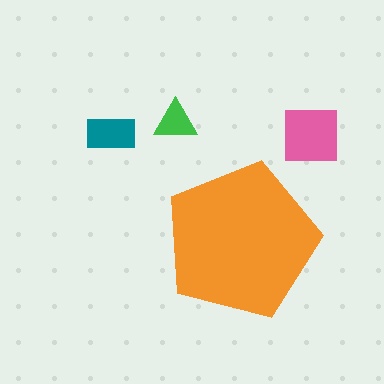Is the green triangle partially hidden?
No, the green triangle is fully visible.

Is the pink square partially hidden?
No, the pink square is fully visible.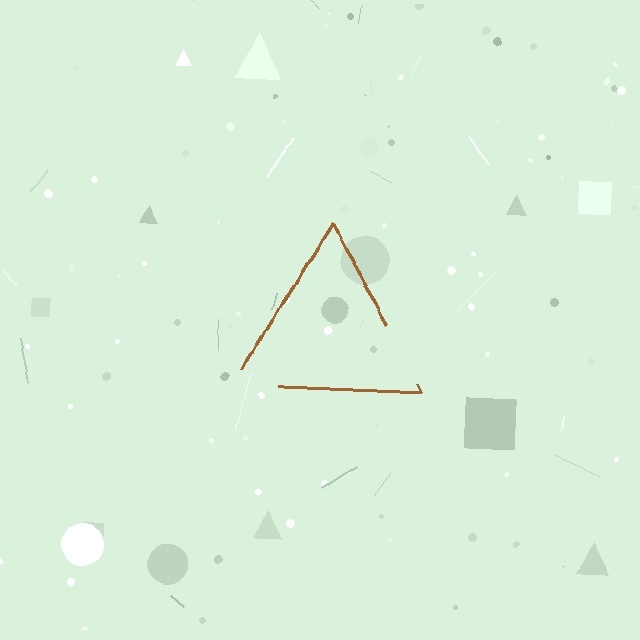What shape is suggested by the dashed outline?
The dashed outline suggests a triangle.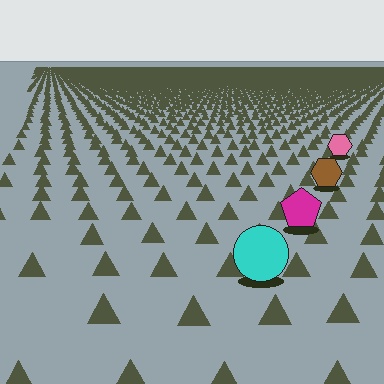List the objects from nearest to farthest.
From nearest to farthest: the cyan circle, the magenta pentagon, the brown hexagon, the pink hexagon.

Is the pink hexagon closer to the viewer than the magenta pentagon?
No. The magenta pentagon is closer — you can tell from the texture gradient: the ground texture is coarser near it.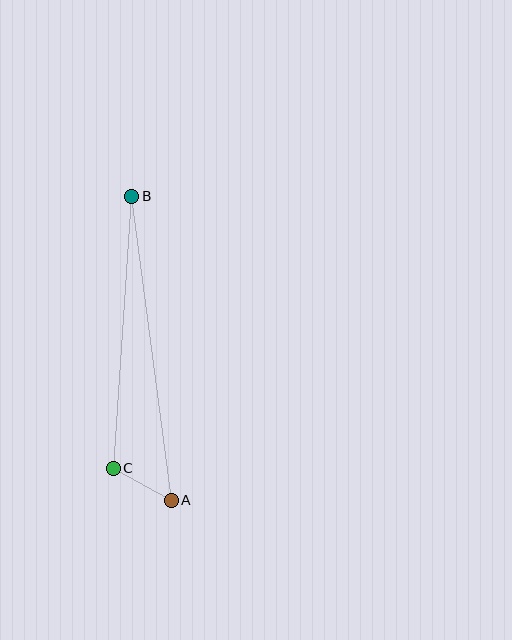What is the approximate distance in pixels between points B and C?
The distance between B and C is approximately 273 pixels.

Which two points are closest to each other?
Points A and C are closest to each other.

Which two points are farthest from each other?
Points A and B are farthest from each other.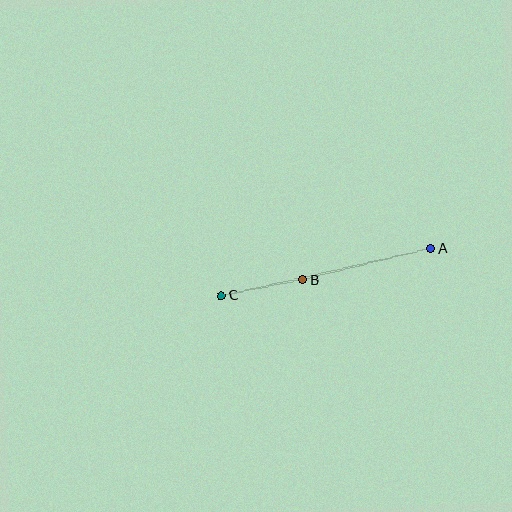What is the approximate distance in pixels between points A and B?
The distance between A and B is approximately 131 pixels.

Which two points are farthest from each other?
Points A and C are farthest from each other.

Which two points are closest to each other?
Points B and C are closest to each other.